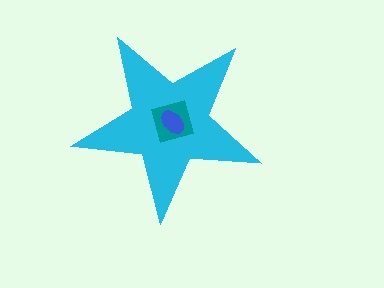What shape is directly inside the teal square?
The blue ellipse.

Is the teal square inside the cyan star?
Yes.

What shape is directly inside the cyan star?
The teal square.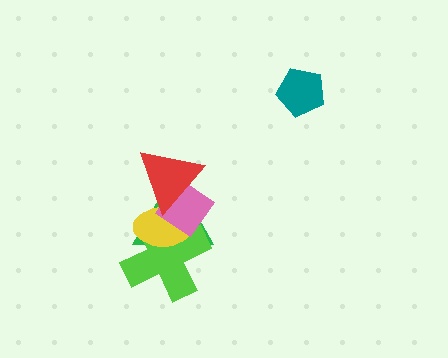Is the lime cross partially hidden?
Yes, it is partially covered by another shape.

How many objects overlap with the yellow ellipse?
4 objects overlap with the yellow ellipse.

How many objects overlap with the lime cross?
3 objects overlap with the lime cross.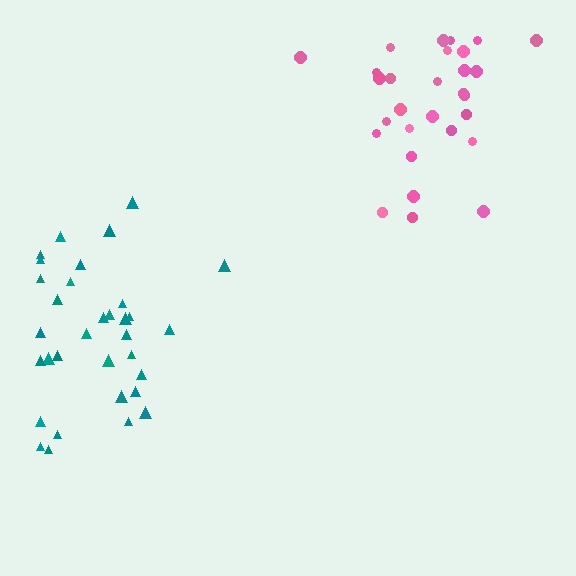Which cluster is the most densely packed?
Pink.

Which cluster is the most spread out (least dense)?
Teal.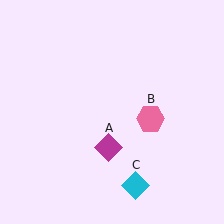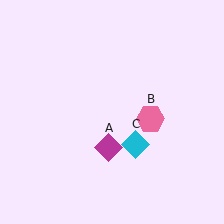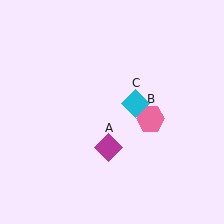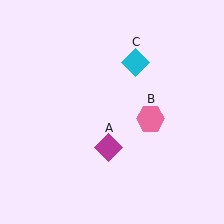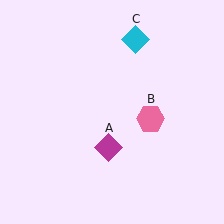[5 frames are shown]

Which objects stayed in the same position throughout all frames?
Magenta diamond (object A) and pink hexagon (object B) remained stationary.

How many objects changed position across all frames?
1 object changed position: cyan diamond (object C).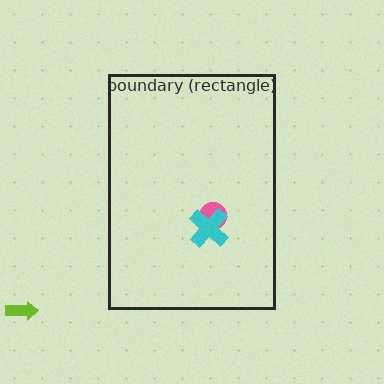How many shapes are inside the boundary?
2 inside, 1 outside.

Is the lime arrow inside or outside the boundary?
Outside.